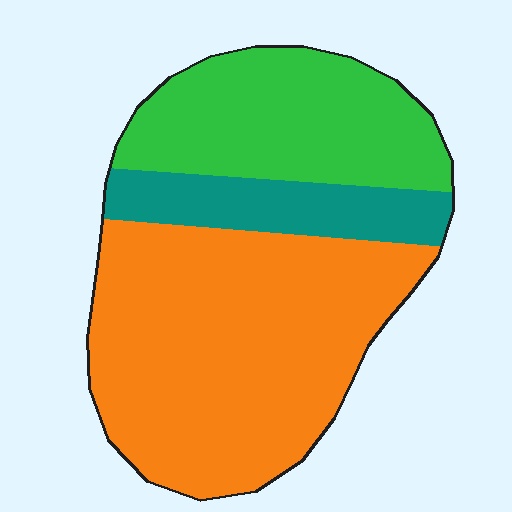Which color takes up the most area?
Orange, at roughly 55%.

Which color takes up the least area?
Teal, at roughly 15%.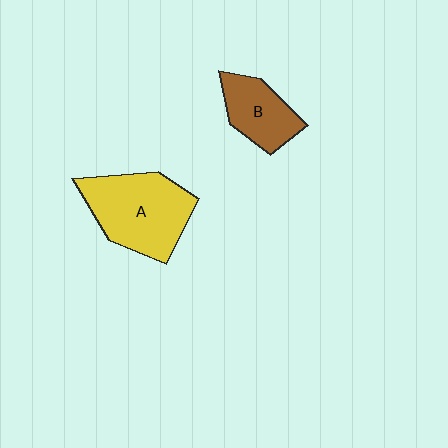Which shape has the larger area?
Shape A (yellow).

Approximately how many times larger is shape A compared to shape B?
Approximately 1.8 times.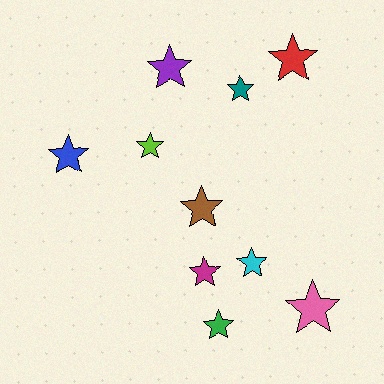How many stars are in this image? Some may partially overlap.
There are 10 stars.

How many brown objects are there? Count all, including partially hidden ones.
There is 1 brown object.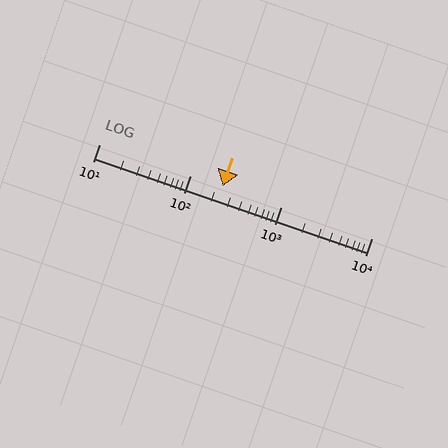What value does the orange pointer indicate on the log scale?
The pointer indicates approximately 230.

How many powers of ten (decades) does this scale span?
The scale spans 3 decades, from 10 to 10000.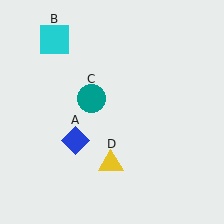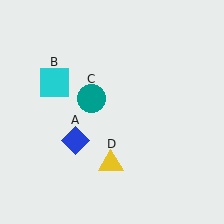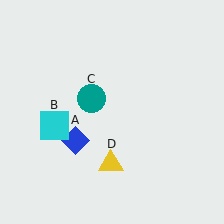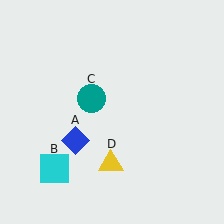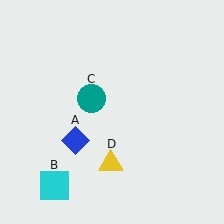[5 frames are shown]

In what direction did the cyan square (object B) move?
The cyan square (object B) moved down.